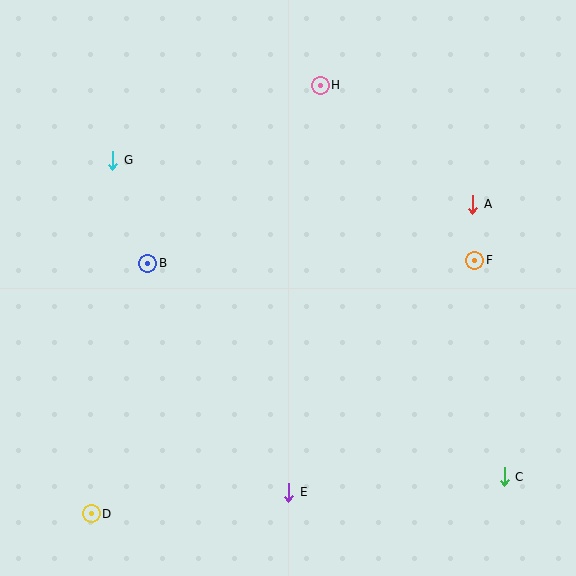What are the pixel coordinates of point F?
Point F is at (475, 260).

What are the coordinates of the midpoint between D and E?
The midpoint between D and E is at (190, 503).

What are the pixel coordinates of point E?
Point E is at (289, 492).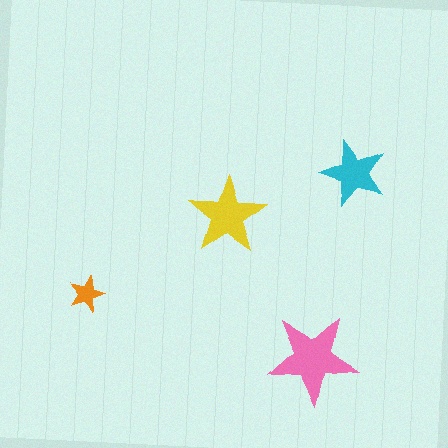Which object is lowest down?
The pink star is bottommost.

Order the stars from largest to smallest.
the pink one, the yellow one, the cyan one, the orange one.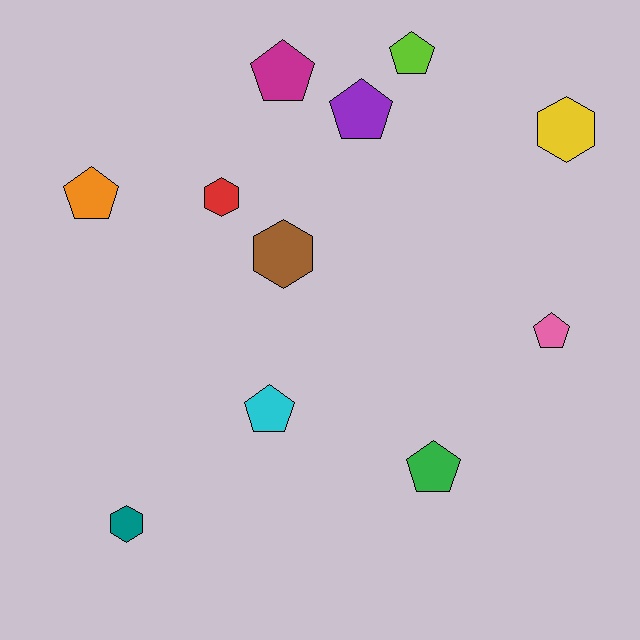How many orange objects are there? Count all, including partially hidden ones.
There is 1 orange object.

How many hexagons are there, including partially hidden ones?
There are 4 hexagons.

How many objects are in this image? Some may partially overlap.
There are 11 objects.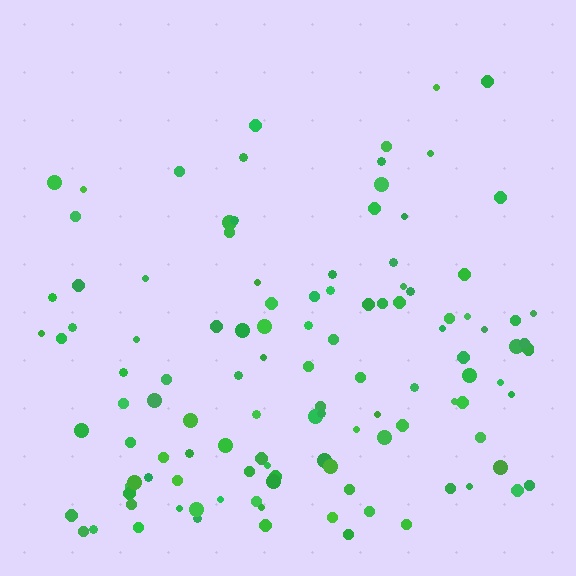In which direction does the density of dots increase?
From top to bottom, with the bottom side densest.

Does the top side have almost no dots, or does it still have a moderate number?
Still a moderate number, just noticeably fewer than the bottom.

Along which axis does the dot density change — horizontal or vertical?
Vertical.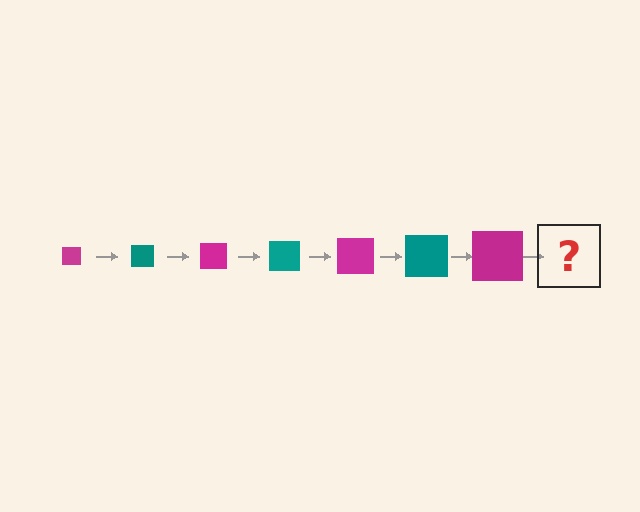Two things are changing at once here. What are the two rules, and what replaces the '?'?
The two rules are that the square grows larger each step and the color cycles through magenta and teal. The '?' should be a teal square, larger than the previous one.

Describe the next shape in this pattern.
It should be a teal square, larger than the previous one.